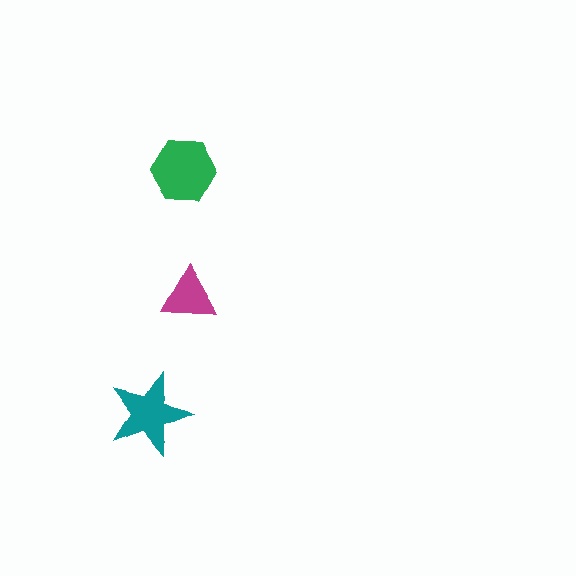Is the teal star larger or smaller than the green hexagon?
Smaller.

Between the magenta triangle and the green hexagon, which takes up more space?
The green hexagon.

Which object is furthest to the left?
The teal star is leftmost.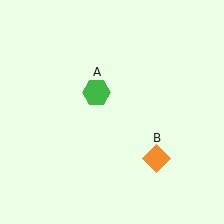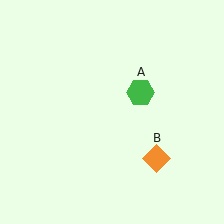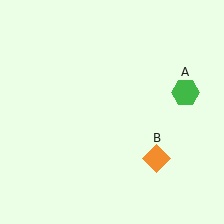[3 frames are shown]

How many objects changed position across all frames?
1 object changed position: green hexagon (object A).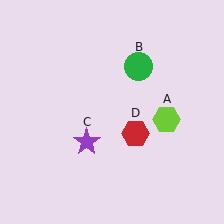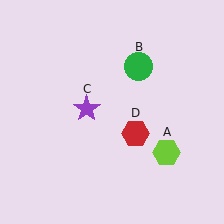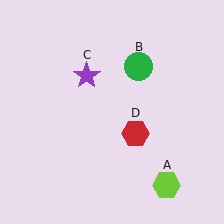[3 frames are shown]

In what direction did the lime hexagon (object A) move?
The lime hexagon (object A) moved down.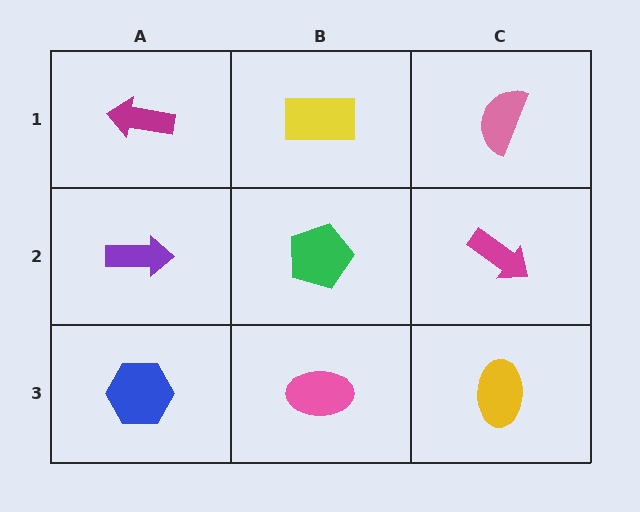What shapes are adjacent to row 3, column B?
A green pentagon (row 2, column B), a blue hexagon (row 3, column A), a yellow ellipse (row 3, column C).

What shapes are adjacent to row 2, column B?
A yellow rectangle (row 1, column B), a pink ellipse (row 3, column B), a purple arrow (row 2, column A), a magenta arrow (row 2, column C).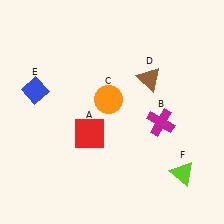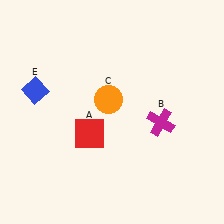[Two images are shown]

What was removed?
The lime triangle (F), the brown triangle (D) were removed in Image 2.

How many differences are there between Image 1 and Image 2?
There are 2 differences between the two images.